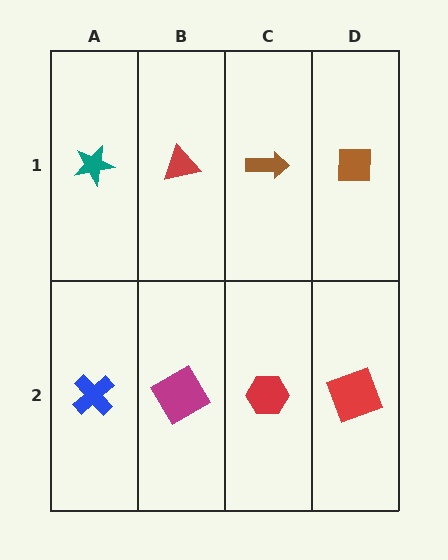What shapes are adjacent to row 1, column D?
A red square (row 2, column D), a brown arrow (row 1, column C).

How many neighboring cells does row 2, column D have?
2.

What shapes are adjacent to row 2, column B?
A red triangle (row 1, column B), a blue cross (row 2, column A), a red hexagon (row 2, column C).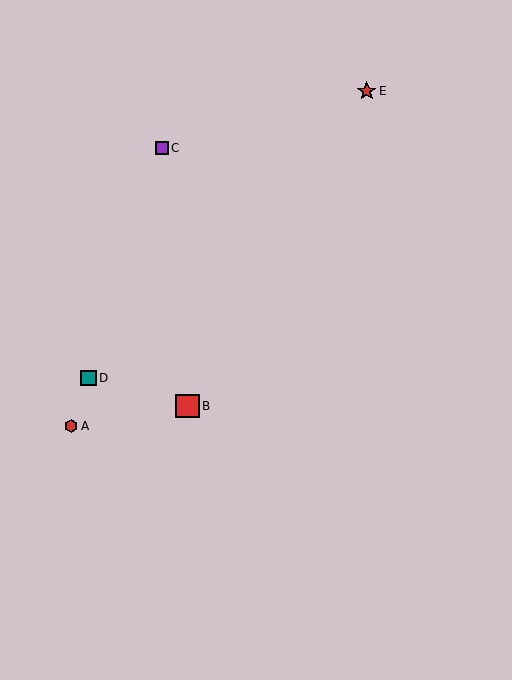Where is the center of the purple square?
The center of the purple square is at (162, 148).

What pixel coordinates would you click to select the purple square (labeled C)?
Click at (162, 148) to select the purple square C.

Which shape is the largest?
The red square (labeled B) is the largest.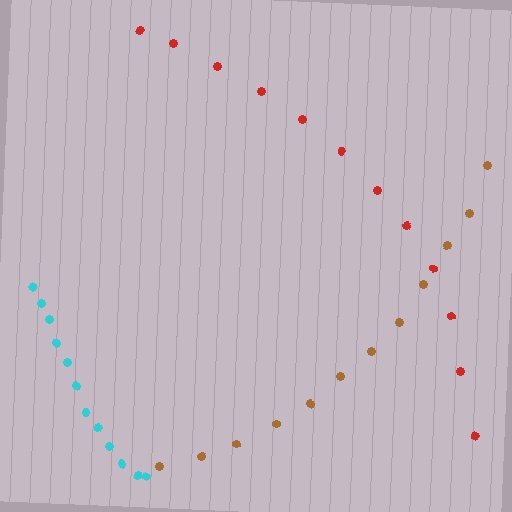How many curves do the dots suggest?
There are 3 distinct paths.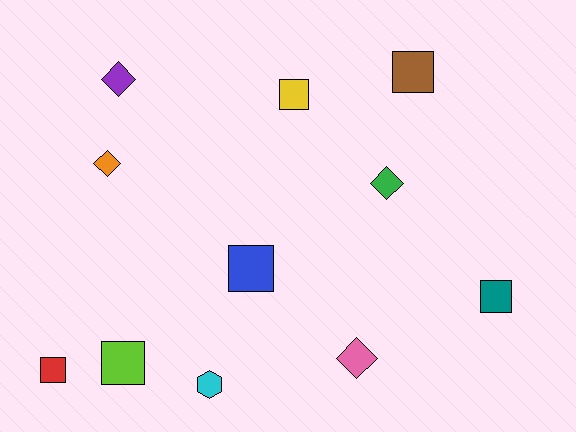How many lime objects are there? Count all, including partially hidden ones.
There is 1 lime object.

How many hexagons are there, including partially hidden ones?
There is 1 hexagon.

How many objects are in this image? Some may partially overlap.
There are 11 objects.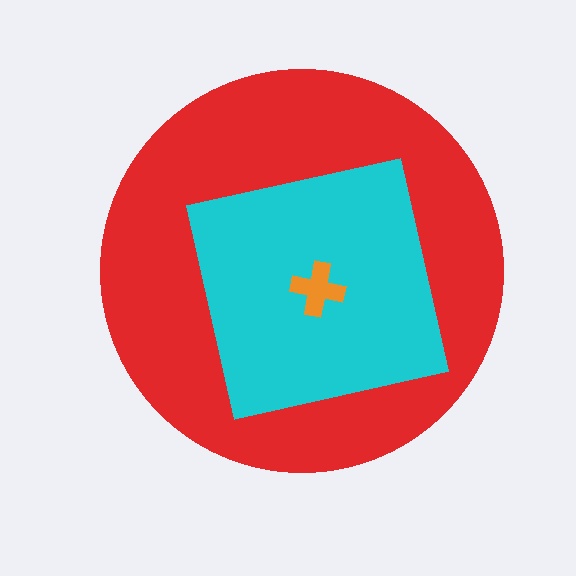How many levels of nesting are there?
3.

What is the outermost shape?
The red circle.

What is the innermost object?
The orange cross.